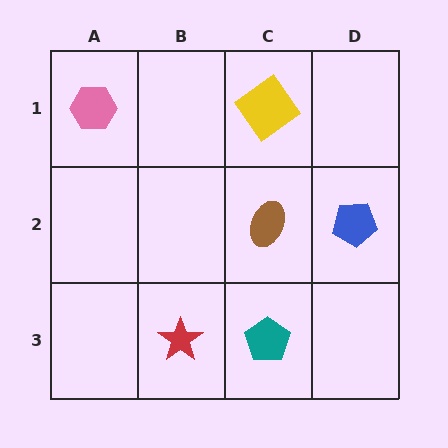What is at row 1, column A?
A pink hexagon.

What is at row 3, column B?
A red star.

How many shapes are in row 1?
2 shapes.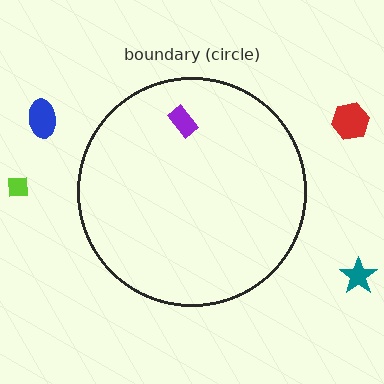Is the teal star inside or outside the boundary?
Outside.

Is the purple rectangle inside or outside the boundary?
Inside.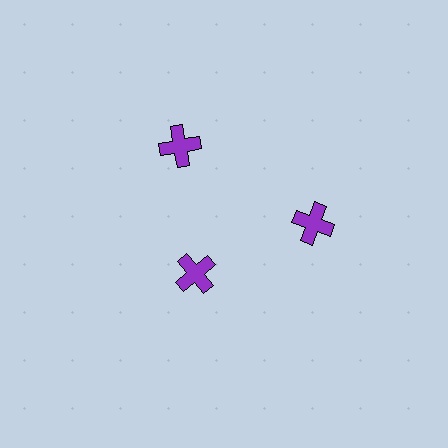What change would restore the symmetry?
The symmetry would be restored by moving it outward, back onto the ring so that all 3 crosses sit at equal angles and equal distance from the center.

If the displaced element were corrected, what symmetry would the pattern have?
It would have 3-fold rotational symmetry — the pattern would map onto itself every 120 degrees.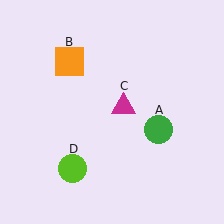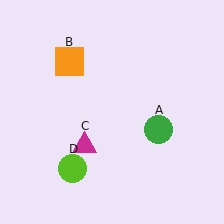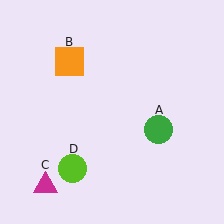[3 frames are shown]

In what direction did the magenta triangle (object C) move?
The magenta triangle (object C) moved down and to the left.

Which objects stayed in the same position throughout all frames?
Green circle (object A) and orange square (object B) and lime circle (object D) remained stationary.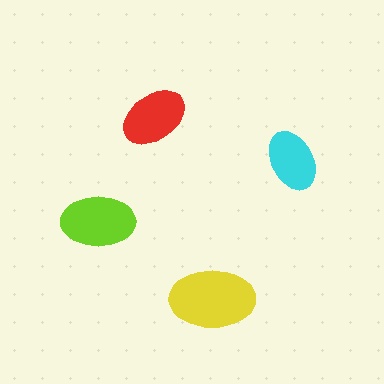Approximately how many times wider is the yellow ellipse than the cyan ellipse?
About 1.5 times wider.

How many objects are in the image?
There are 4 objects in the image.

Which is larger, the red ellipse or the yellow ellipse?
The yellow one.